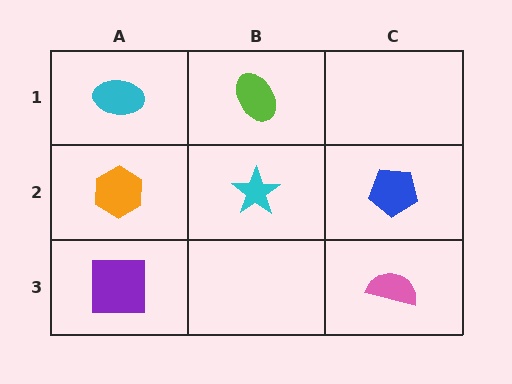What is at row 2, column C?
A blue pentagon.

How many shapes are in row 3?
2 shapes.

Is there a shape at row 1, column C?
No, that cell is empty.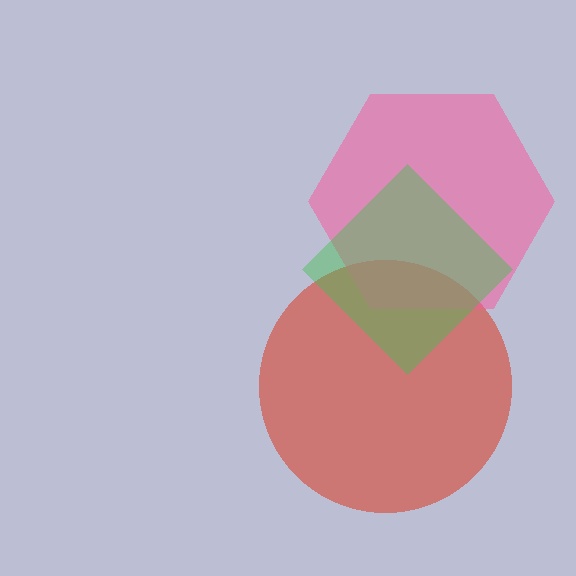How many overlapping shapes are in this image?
There are 3 overlapping shapes in the image.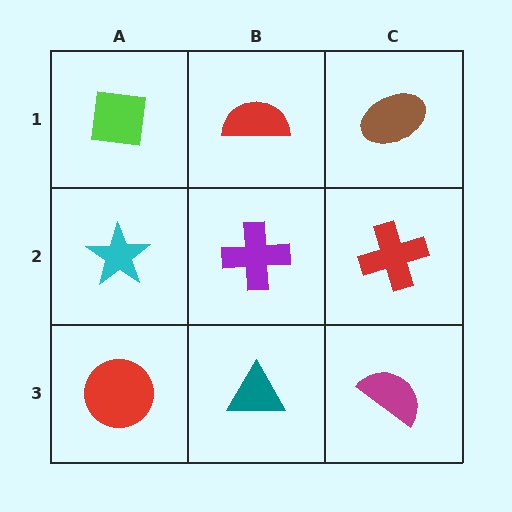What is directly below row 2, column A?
A red circle.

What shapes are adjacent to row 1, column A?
A cyan star (row 2, column A), a red semicircle (row 1, column B).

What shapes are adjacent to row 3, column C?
A red cross (row 2, column C), a teal triangle (row 3, column B).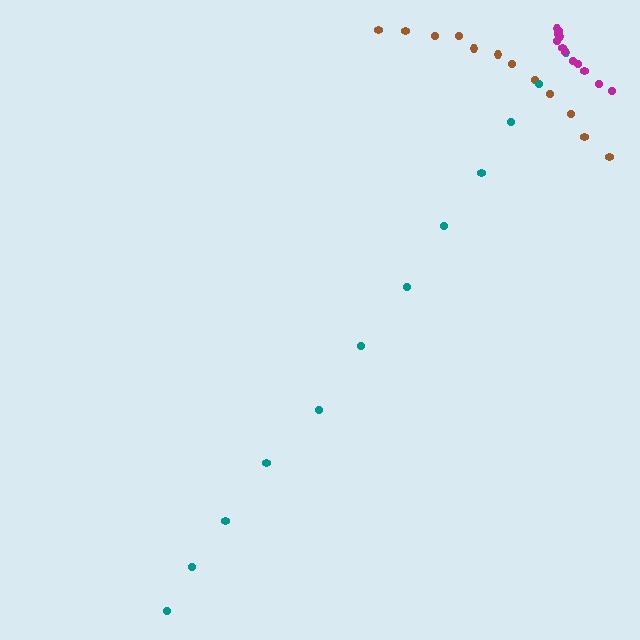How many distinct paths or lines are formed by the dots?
There are 3 distinct paths.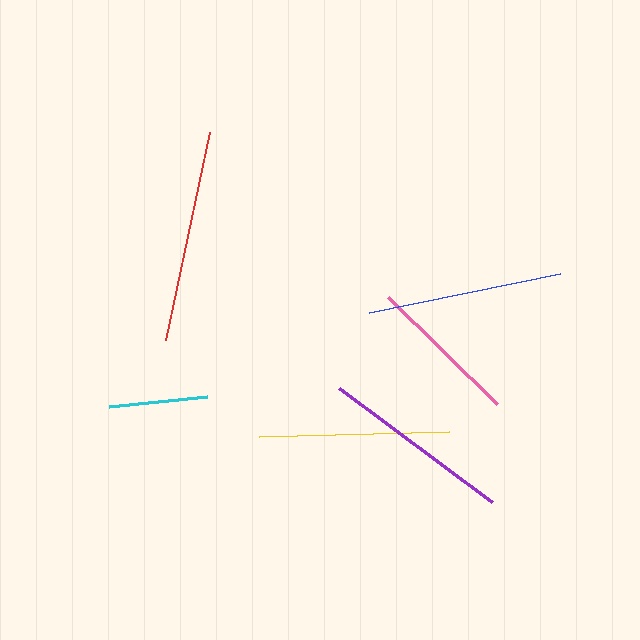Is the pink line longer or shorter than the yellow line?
The yellow line is longer than the pink line.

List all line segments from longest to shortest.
From longest to shortest: red, blue, purple, yellow, pink, cyan.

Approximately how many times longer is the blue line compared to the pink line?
The blue line is approximately 1.3 times the length of the pink line.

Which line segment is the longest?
The red line is the longest at approximately 212 pixels.